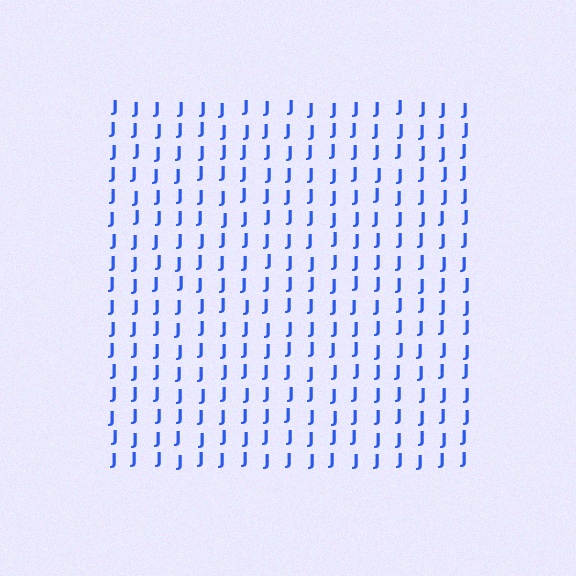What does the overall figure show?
The overall figure shows a square.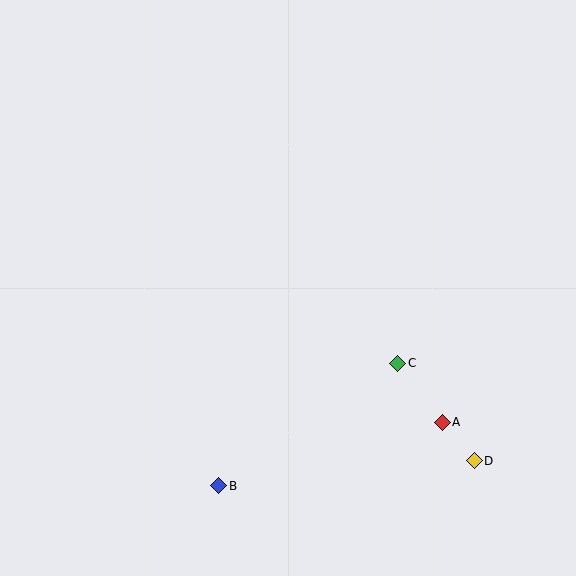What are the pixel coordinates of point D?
Point D is at (474, 461).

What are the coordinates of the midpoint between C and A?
The midpoint between C and A is at (420, 393).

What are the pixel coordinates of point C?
Point C is at (398, 363).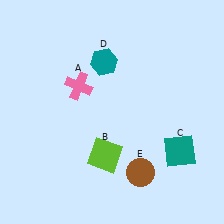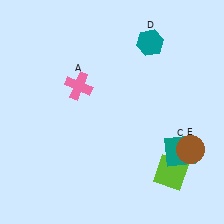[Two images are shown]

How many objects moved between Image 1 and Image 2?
3 objects moved between the two images.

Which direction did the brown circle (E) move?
The brown circle (E) moved right.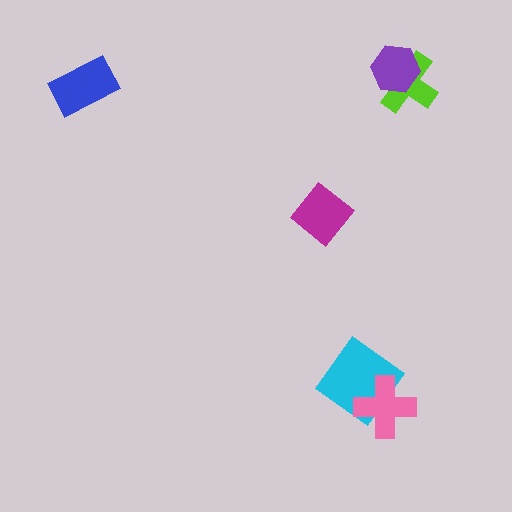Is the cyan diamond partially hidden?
Yes, it is partially covered by another shape.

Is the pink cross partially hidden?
No, no other shape covers it.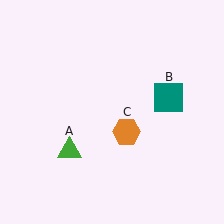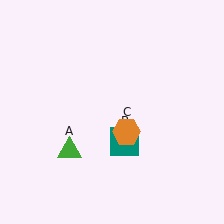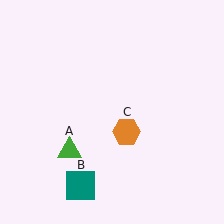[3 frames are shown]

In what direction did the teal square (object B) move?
The teal square (object B) moved down and to the left.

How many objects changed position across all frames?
1 object changed position: teal square (object B).